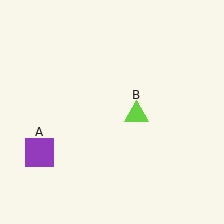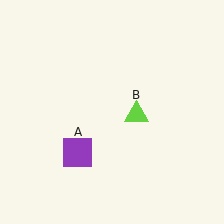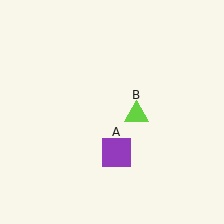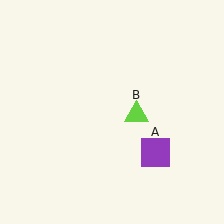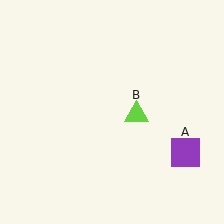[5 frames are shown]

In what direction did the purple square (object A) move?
The purple square (object A) moved right.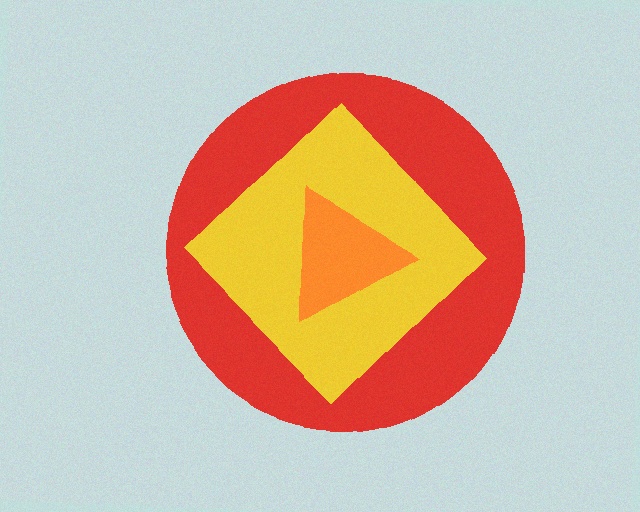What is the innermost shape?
The orange triangle.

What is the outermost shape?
The red circle.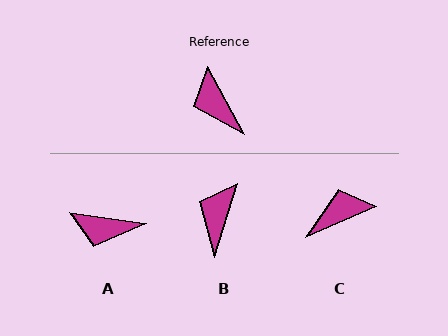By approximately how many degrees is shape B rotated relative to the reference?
Approximately 46 degrees clockwise.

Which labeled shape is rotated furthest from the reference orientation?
C, about 96 degrees away.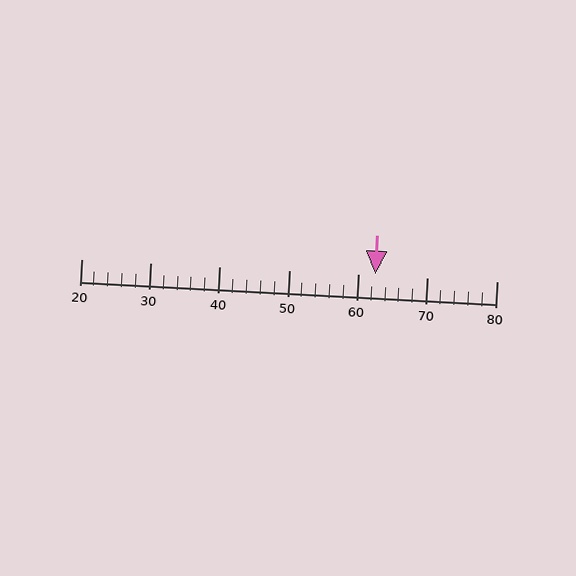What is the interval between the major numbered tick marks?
The major tick marks are spaced 10 units apart.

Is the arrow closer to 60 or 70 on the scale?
The arrow is closer to 60.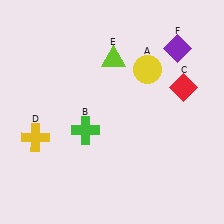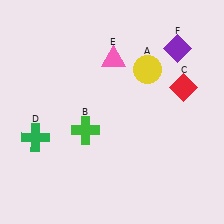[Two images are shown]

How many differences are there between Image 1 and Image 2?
There are 2 differences between the two images.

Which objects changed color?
D changed from yellow to green. E changed from lime to pink.